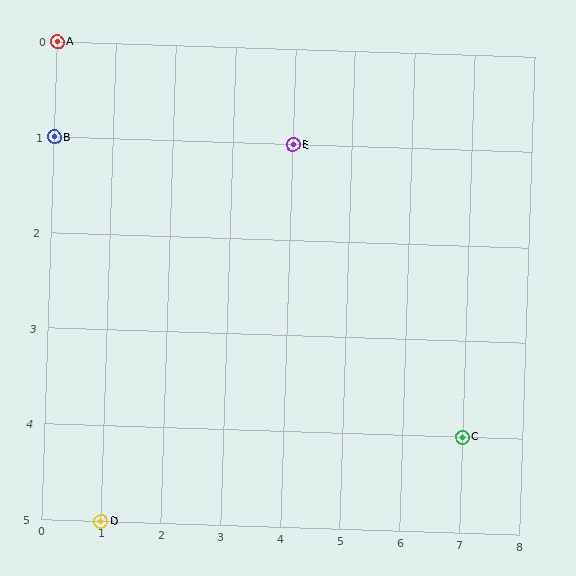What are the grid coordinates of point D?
Point D is at grid coordinates (1, 5).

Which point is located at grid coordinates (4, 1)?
Point E is at (4, 1).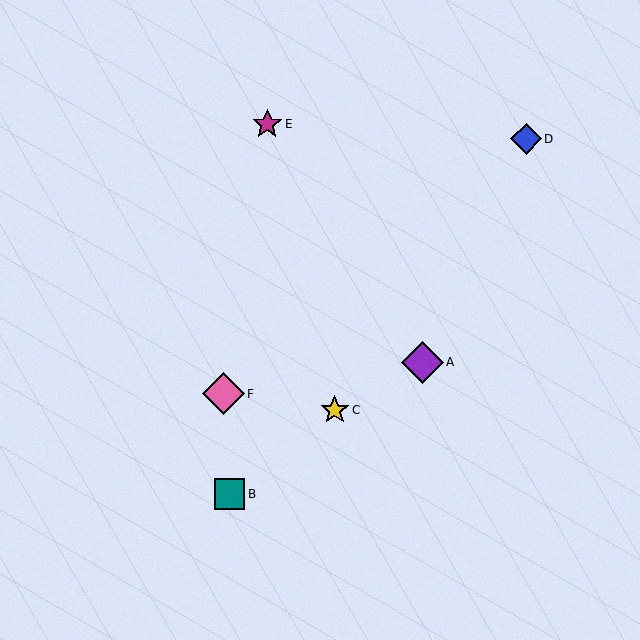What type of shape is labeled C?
Shape C is a yellow star.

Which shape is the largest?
The pink diamond (labeled F) is the largest.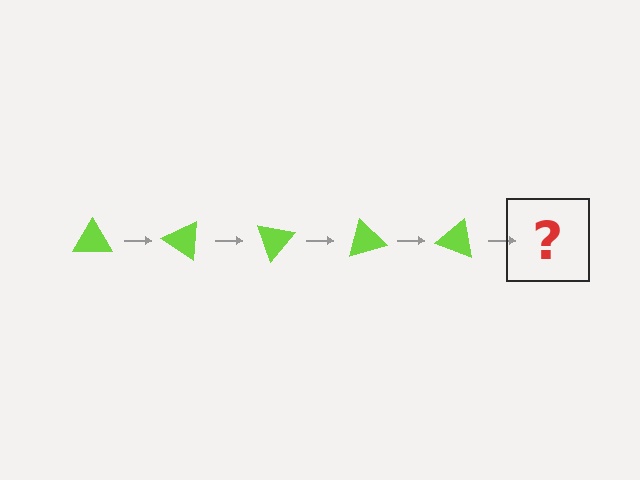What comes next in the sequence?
The next element should be a lime triangle rotated 175 degrees.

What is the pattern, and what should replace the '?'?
The pattern is that the triangle rotates 35 degrees each step. The '?' should be a lime triangle rotated 175 degrees.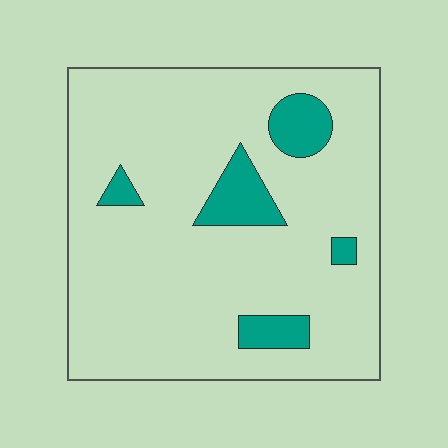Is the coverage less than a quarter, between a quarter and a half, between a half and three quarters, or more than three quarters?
Less than a quarter.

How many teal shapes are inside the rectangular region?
5.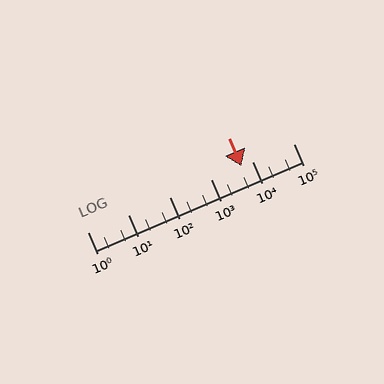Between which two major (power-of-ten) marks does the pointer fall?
The pointer is between 1000 and 10000.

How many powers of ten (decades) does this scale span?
The scale spans 5 decades, from 1 to 100000.